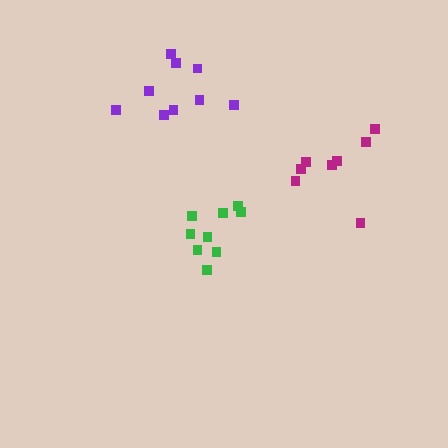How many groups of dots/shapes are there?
There are 3 groups.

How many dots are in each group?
Group 1: 9 dots, Group 2: 8 dots, Group 3: 9 dots (26 total).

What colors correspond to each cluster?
The clusters are colored: green, magenta, purple.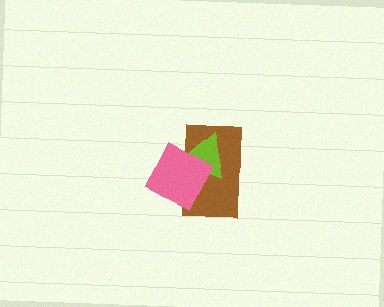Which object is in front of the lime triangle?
The pink diamond is in front of the lime triangle.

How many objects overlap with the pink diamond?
2 objects overlap with the pink diamond.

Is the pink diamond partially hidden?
No, no other shape covers it.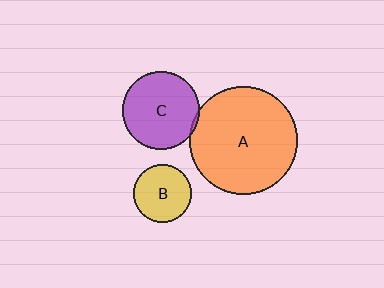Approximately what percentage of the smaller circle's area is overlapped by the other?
Approximately 5%.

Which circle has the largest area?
Circle A (orange).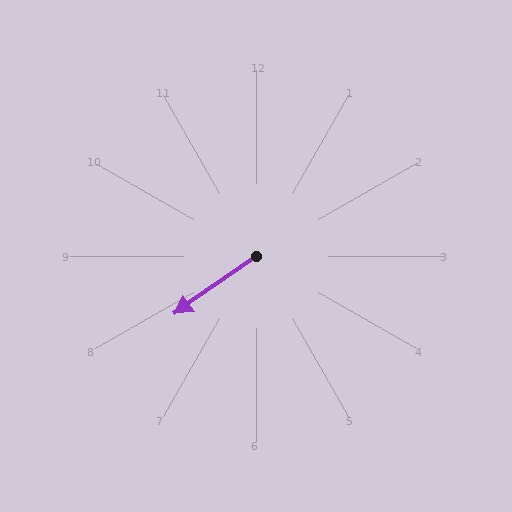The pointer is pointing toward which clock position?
Roughly 8 o'clock.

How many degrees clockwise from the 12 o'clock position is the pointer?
Approximately 235 degrees.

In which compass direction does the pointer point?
Southwest.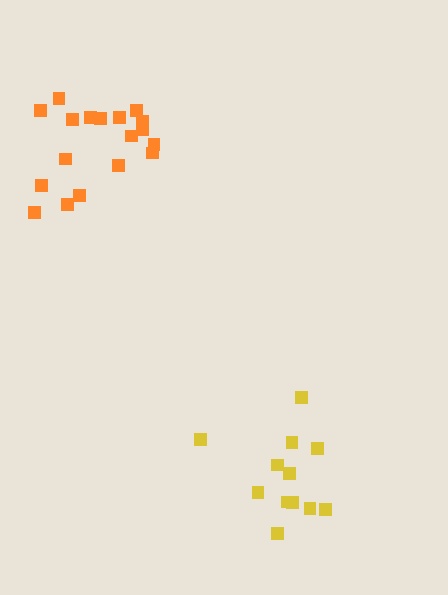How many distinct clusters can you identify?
There are 2 distinct clusters.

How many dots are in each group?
Group 1: 18 dots, Group 2: 12 dots (30 total).